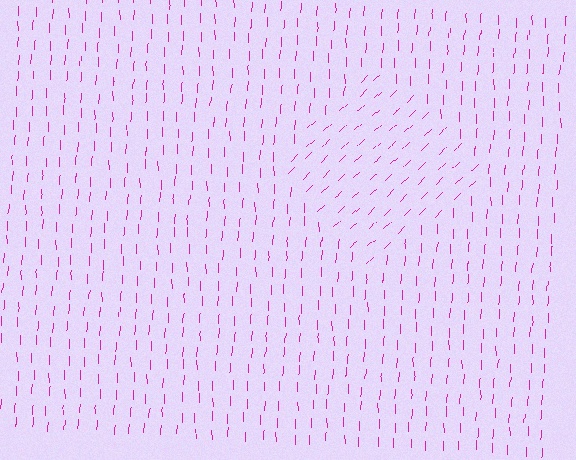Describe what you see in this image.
The image is filled with small magenta line segments. A diamond region in the image has lines oriented differently from the surrounding lines, creating a visible texture boundary.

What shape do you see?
I see a diamond.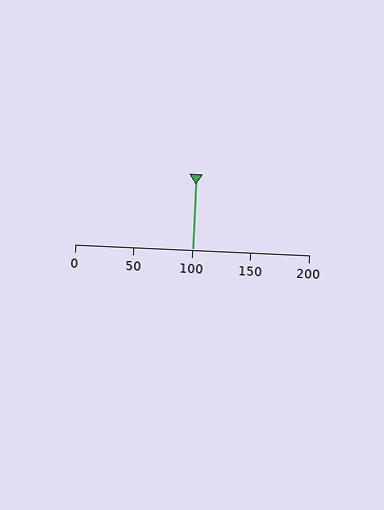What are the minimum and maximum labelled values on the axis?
The axis runs from 0 to 200.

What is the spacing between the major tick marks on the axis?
The major ticks are spaced 50 apart.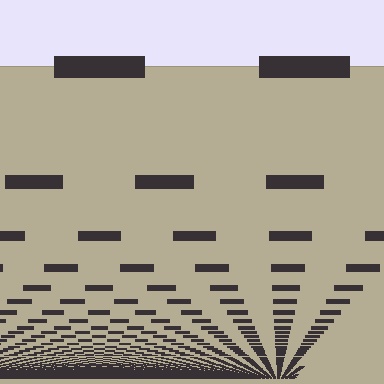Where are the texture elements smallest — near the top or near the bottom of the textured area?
Near the bottom.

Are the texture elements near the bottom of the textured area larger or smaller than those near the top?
Smaller. The gradient is inverted — elements near the bottom are smaller and denser.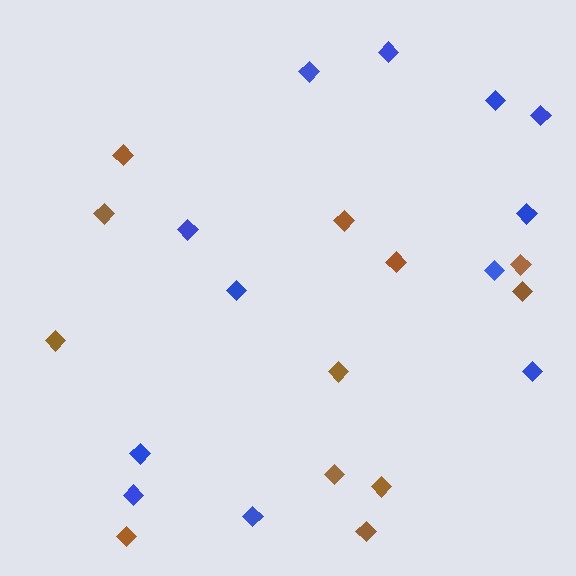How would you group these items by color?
There are 2 groups: one group of blue diamonds (12) and one group of brown diamonds (12).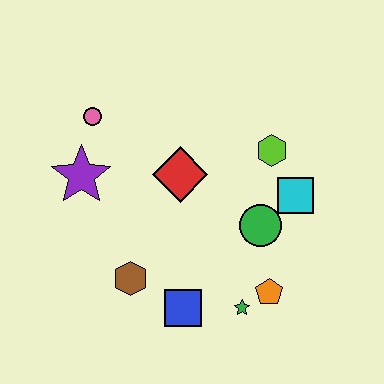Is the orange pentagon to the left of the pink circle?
No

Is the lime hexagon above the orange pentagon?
Yes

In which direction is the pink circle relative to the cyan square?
The pink circle is to the left of the cyan square.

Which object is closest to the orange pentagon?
The green star is closest to the orange pentagon.